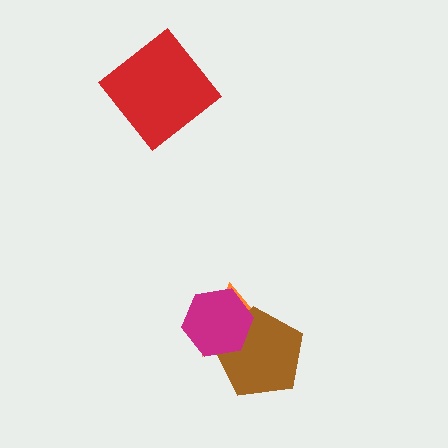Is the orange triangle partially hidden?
Yes, it is partially covered by another shape.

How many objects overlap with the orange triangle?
2 objects overlap with the orange triangle.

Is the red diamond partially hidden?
No, no other shape covers it.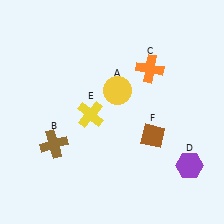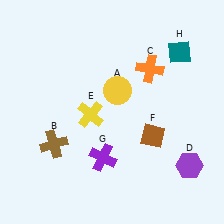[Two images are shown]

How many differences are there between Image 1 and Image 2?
There are 2 differences between the two images.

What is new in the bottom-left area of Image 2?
A purple cross (G) was added in the bottom-left area of Image 2.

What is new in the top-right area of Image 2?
A teal diamond (H) was added in the top-right area of Image 2.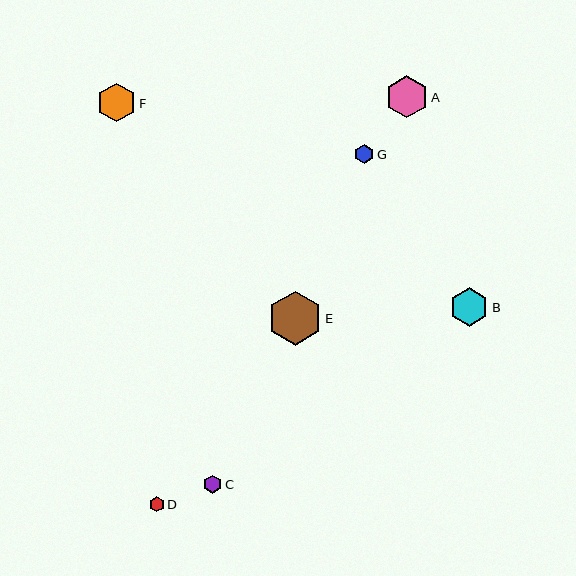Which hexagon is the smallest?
Hexagon D is the smallest with a size of approximately 15 pixels.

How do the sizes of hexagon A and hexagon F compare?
Hexagon A and hexagon F are approximately the same size.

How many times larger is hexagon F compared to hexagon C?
Hexagon F is approximately 2.1 times the size of hexagon C.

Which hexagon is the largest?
Hexagon E is the largest with a size of approximately 54 pixels.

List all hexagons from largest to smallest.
From largest to smallest: E, A, B, F, G, C, D.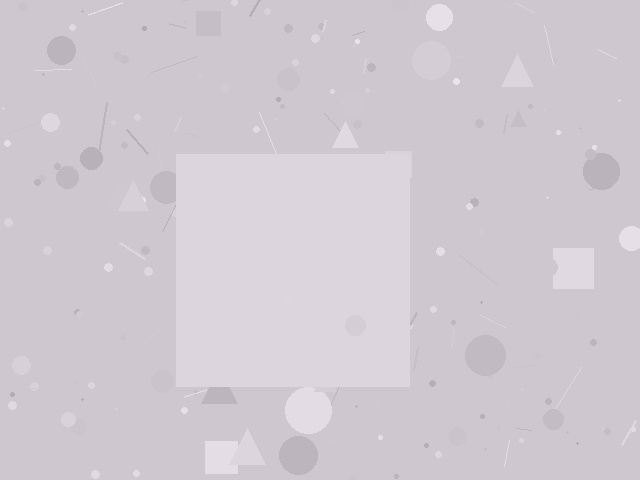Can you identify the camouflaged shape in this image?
The camouflaged shape is a square.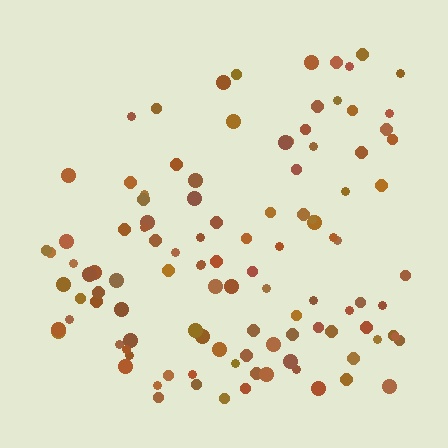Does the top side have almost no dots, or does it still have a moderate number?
Still a moderate number, just noticeably fewer than the bottom.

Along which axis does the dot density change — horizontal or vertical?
Vertical.